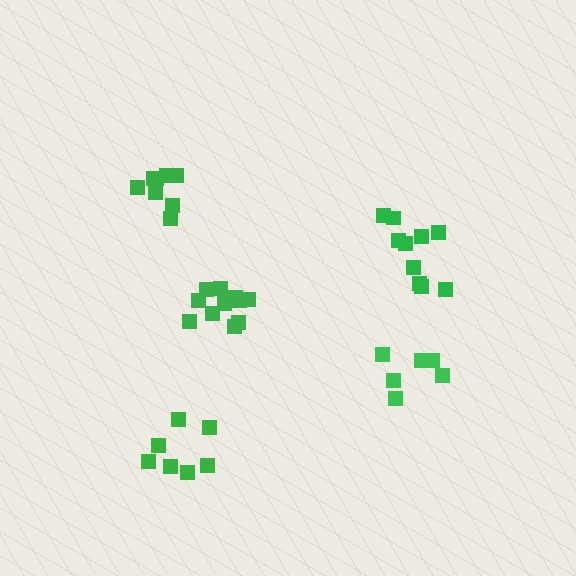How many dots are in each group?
Group 1: 6 dots, Group 2: 8 dots, Group 3: 11 dots, Group 4: 7 dots, Group 5: 11 dots (43 total).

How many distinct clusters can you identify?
There are 5 distinct clusters.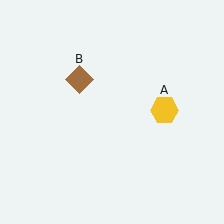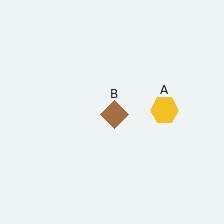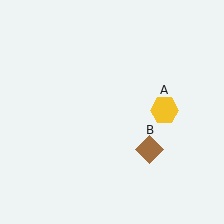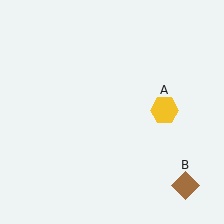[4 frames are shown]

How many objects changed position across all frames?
1 object changed position: brown diamond (object B).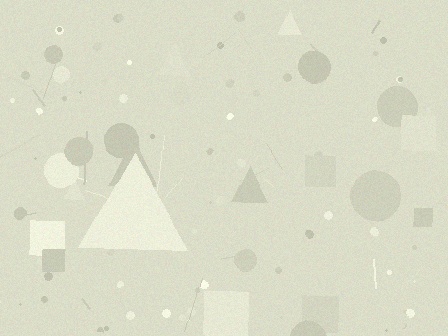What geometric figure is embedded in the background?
A triangle is embedded in the background.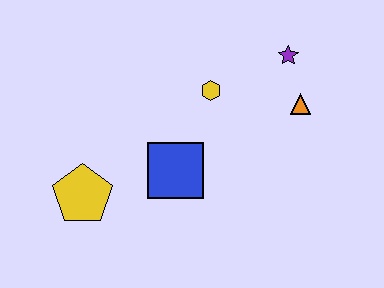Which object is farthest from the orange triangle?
The yellow pentagon is farthest from the orange triangle.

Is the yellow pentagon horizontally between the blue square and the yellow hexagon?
No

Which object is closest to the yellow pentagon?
The blue square is closest to the yellow pentagon.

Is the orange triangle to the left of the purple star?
No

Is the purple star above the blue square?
Yes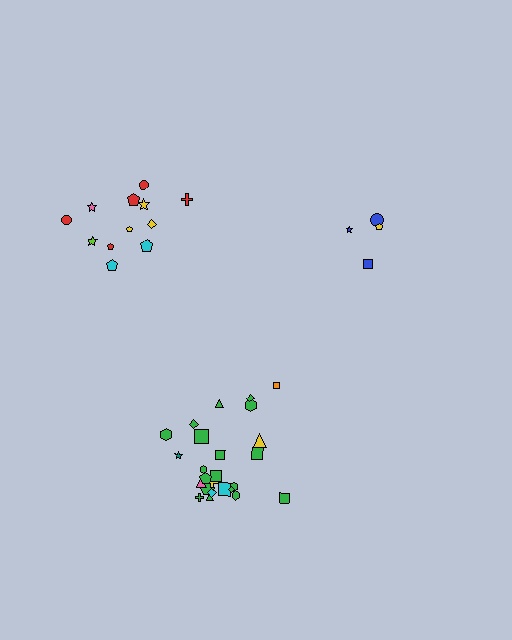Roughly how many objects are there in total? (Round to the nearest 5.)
Roughly 40 objects in total.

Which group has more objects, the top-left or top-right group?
The top-left group.